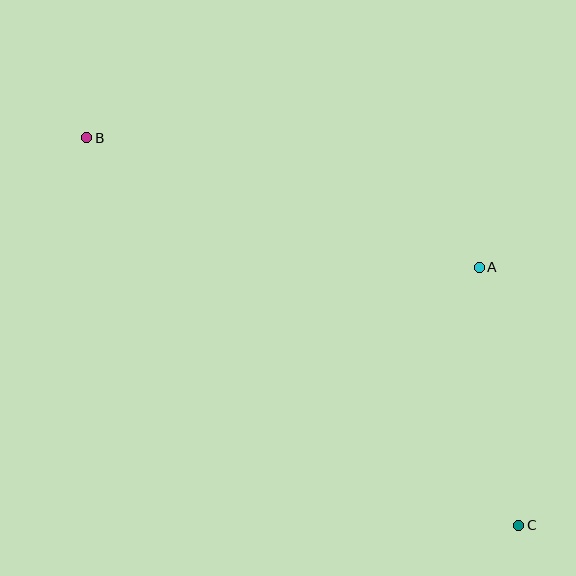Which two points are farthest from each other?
Points B and C are farthest from each other.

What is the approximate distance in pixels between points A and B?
The distance between A and B is approximately 413 pixels.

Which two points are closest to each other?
Points A and C are closest to each other.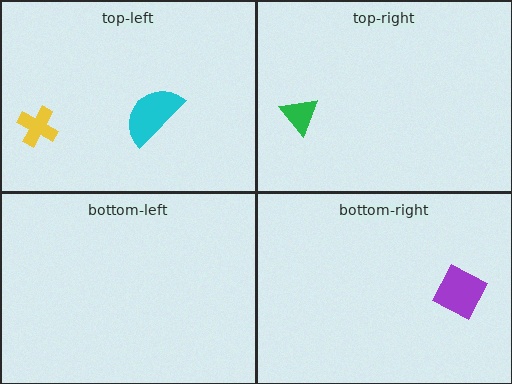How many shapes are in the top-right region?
1.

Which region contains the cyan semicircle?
The top-left region.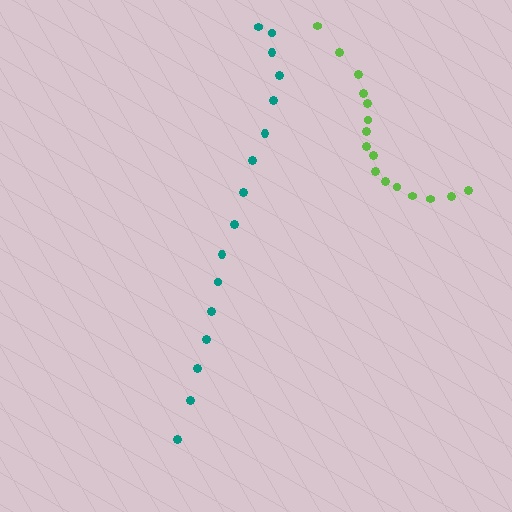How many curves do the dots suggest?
There are 2 distinct paths.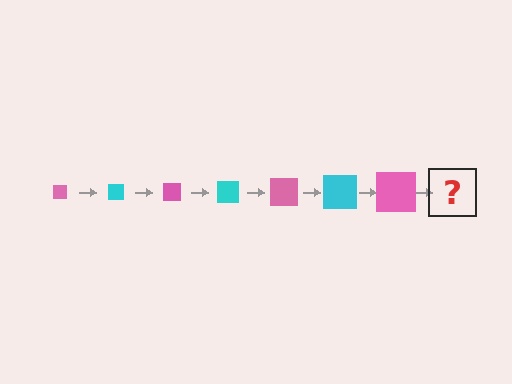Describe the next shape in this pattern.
It should be a cyan square, larger than the previous one.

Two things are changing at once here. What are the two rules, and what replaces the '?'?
The two rules are that the square grows larger each step and the color cycles through pink and cyan. The '?' should be a cyan square, larger than the previous one.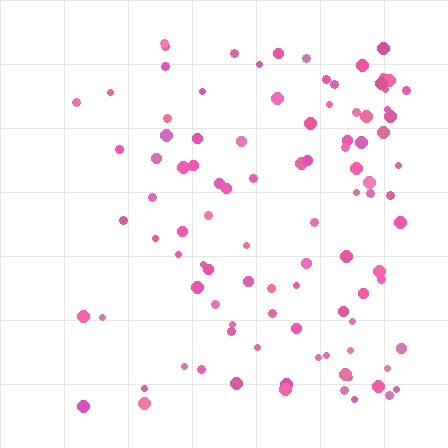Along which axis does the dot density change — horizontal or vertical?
Horizontal.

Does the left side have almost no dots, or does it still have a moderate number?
Still a moderate number, just noticeably fewer than the right.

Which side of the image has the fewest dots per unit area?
The left.